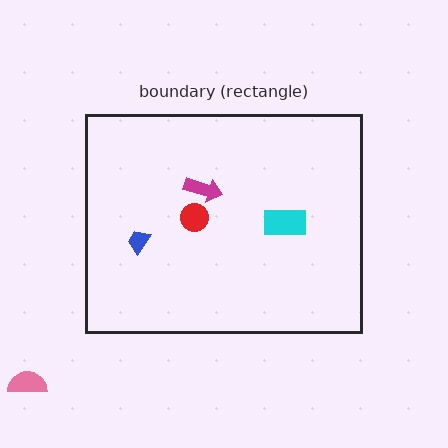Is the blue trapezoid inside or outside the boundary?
Inside.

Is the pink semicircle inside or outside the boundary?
Outside.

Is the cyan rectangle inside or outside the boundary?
Inside.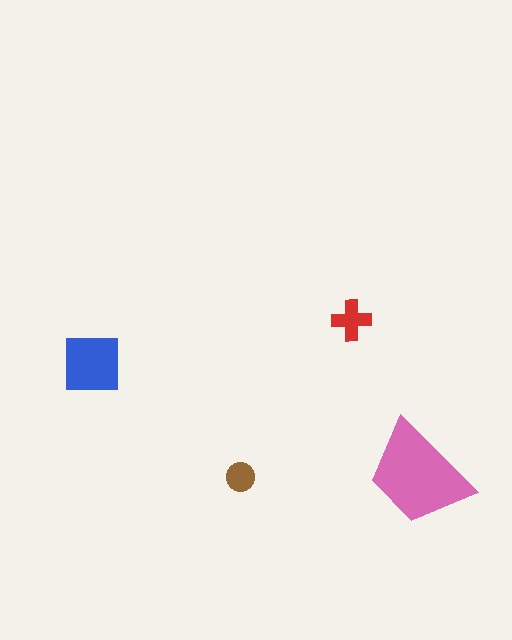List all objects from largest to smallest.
The pink trapezoid, the blue square, the red cross, the brown circle.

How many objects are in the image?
There are 4 objects in the image.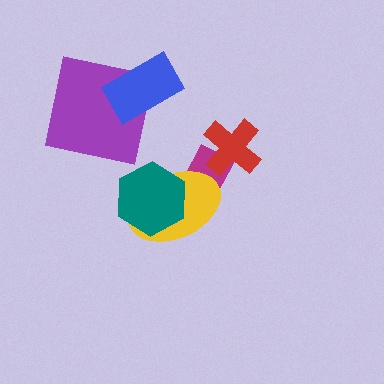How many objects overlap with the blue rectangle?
1 object overlaps with the blue rectangle.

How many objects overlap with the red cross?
1 object overlaps with the red cross.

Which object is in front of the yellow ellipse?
The teal hexagon is in front of the yellow ellipse.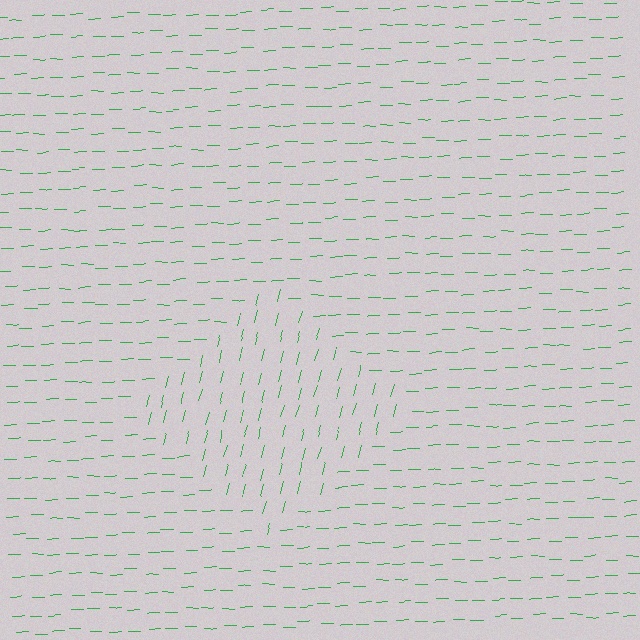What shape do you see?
I see a diamond.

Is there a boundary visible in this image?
Yes, there is a texture boundary formed by a change in line orientation.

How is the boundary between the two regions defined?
The boundary is defined purely by a change in line orientation (approximately 74 degrees difference). All lines are the same color and thickness.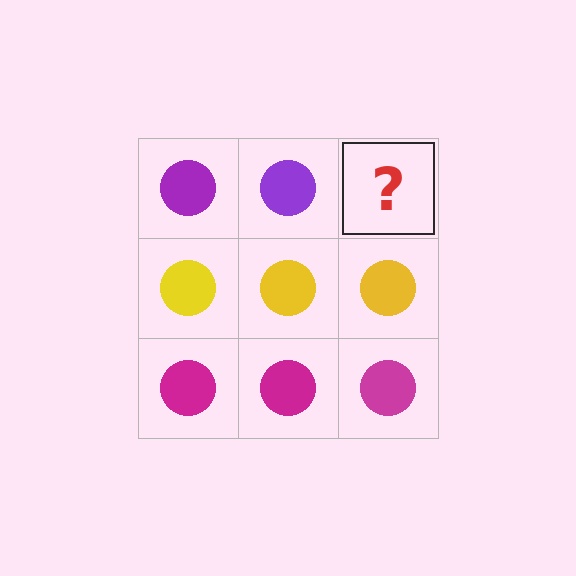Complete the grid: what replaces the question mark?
The question mark should be replaced with a purple circle.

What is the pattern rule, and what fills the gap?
The rule is that each row has a consistent color. The gap should be filled with a purple circle.